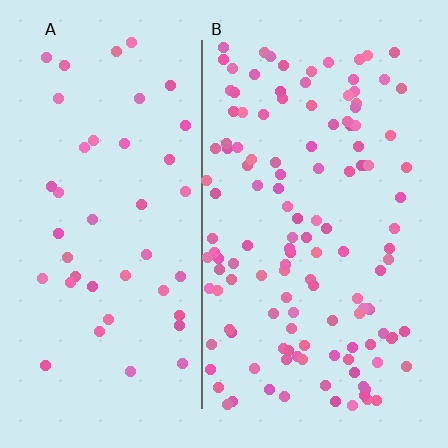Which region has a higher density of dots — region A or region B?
B (the right).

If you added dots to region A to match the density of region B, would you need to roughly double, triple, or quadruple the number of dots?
Approximately triple.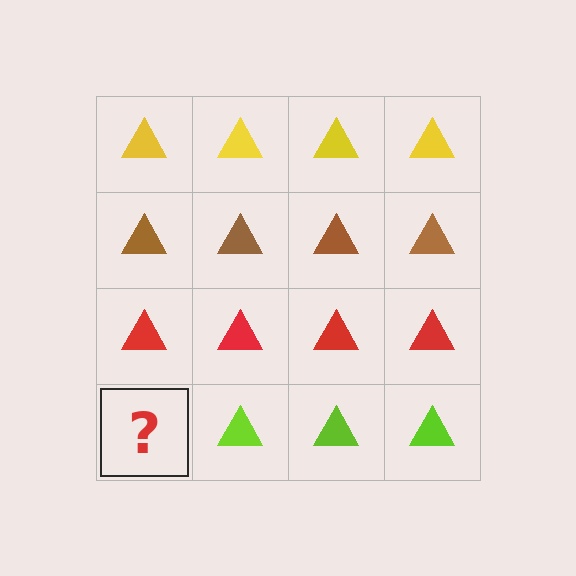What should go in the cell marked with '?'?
The missing cell should contain a lime triangle.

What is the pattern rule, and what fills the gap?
The rule is that each row has a consistent color. The gap should be filled with a lime triangle.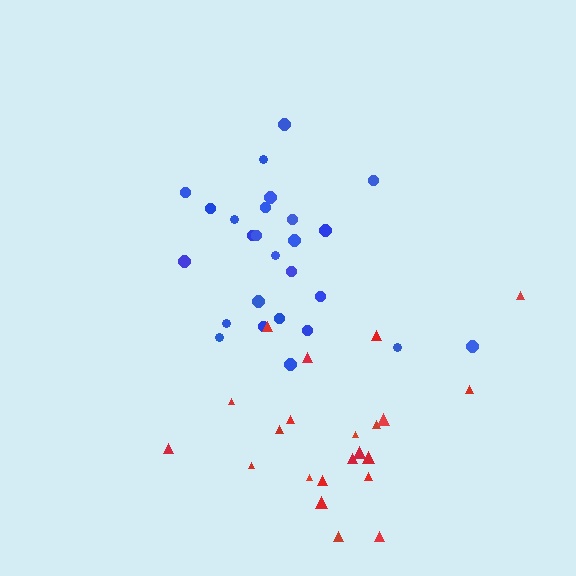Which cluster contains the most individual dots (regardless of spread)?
Blue (26).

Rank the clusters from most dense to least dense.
blue, red.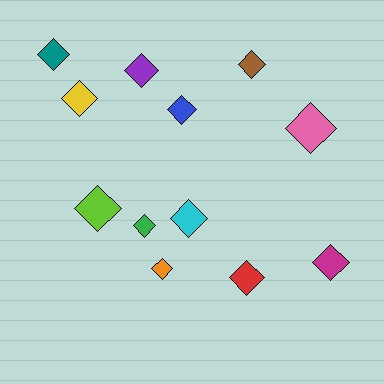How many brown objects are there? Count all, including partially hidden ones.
There is 1 brown object.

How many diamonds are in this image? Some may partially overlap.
There are 12 diamonds.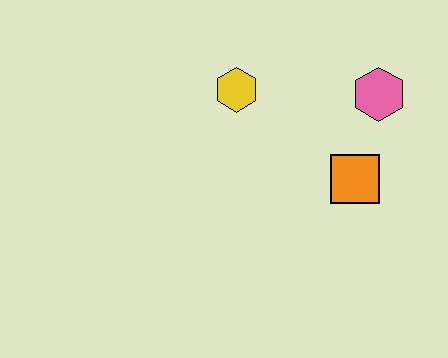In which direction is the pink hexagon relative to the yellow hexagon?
The pink hexagon is to the right of the yellow hexagon.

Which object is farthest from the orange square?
The yellow hexagon is farthest from the orange square.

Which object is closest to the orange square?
The pink hexagon is closest to the orange square.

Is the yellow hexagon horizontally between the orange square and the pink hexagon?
No